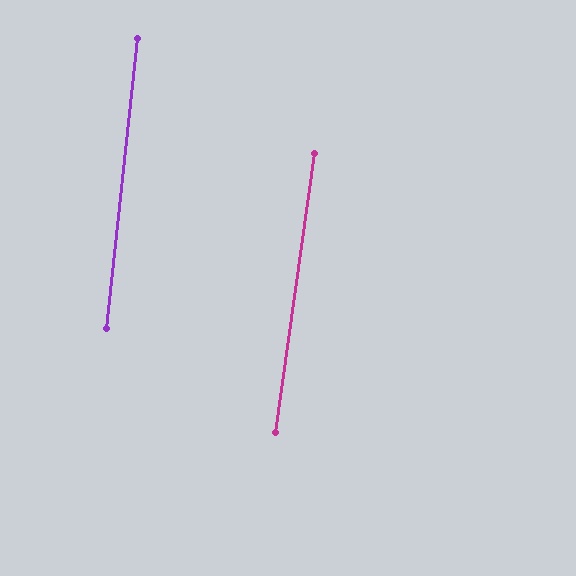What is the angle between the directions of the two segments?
Approximately 2 degrees.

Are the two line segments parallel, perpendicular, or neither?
Parallel — their directions differ by only 1.8°.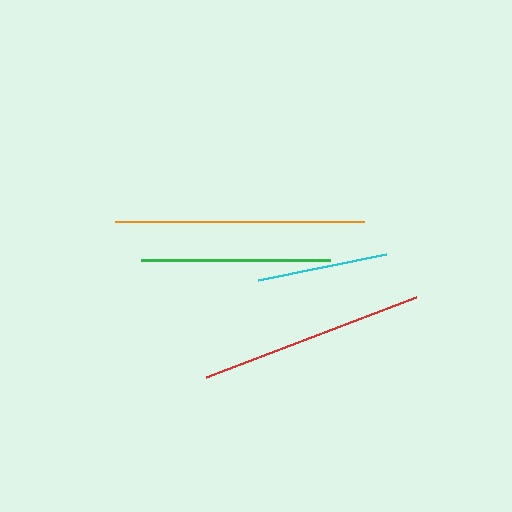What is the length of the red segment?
The red segment is approximately 224 pixels long.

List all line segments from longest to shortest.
From longest to shortest: orange, red, green, cyan.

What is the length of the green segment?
The green segment is approximately 188 pixels long.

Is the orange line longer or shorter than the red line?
The orange line is longer than the red line.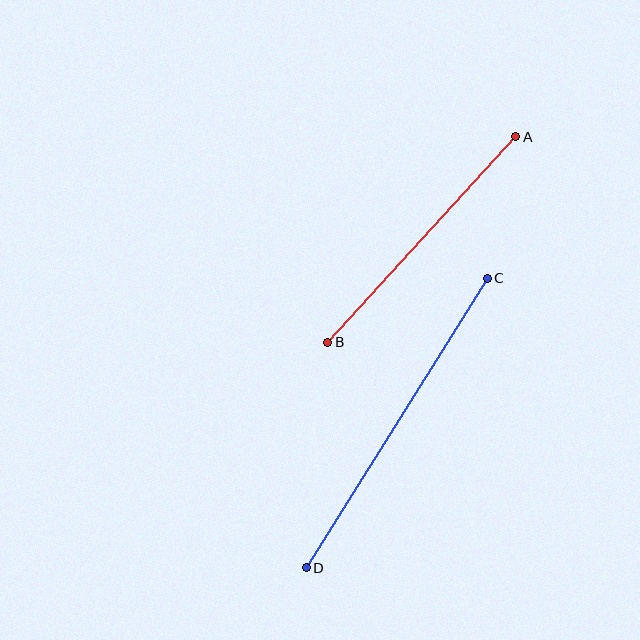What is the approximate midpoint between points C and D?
The midpoint is at approximately (397, 423) pixels.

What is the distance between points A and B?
The distance is approximately 278 pixels.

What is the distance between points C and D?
The distance is approximately 342 pixels.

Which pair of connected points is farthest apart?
Points C and D are farthest apart.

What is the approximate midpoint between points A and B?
The midpoint is at approximately (422, 239) pixels.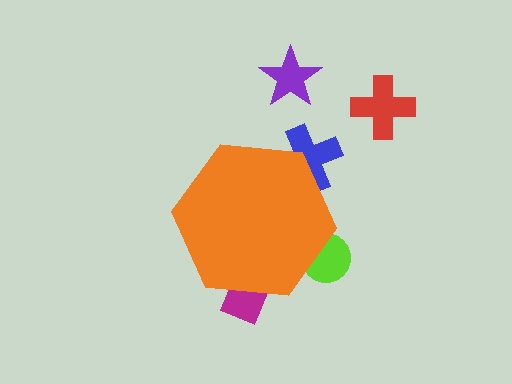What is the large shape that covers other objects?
An orange hexagon.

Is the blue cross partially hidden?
Yes, the blue cross is partially hidden behind the orange hexagon.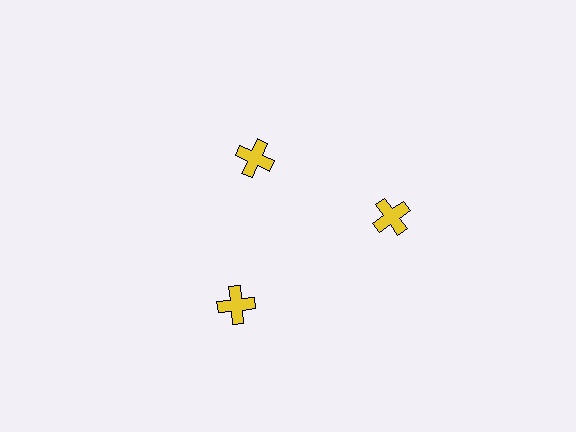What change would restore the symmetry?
The symmetry would be restored by moving it outward, back onto the ring so that all 3 crosses sit at equal angles and equal distance from the center.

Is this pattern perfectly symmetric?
No. The 3 yellow crosses are arranged in a ring, but one element near the 11 o'clock position is pulled inward toward the center, breaking the 3-fold rotational symmetry.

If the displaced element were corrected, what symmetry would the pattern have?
It would have 3-fold rotational symmetry — the pattern would map onto itself every 120 degrees.